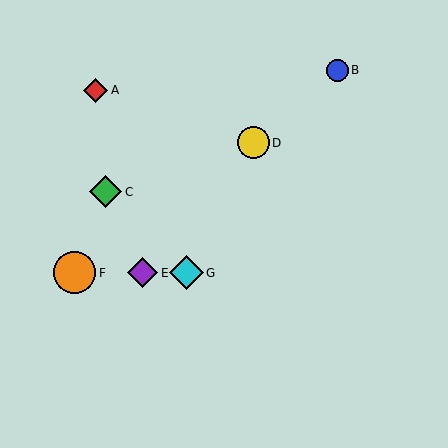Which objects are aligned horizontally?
Objects E, F, G are aligned horizontally.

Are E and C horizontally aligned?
No, E is at y≈273 and C is at y≈192.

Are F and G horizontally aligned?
Yes, both are at y≈273.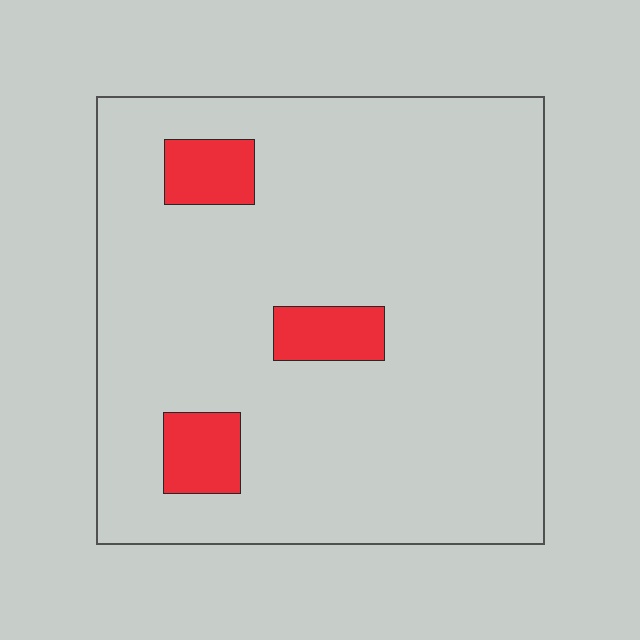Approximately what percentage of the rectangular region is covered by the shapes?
Approximately 10%.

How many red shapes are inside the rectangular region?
3.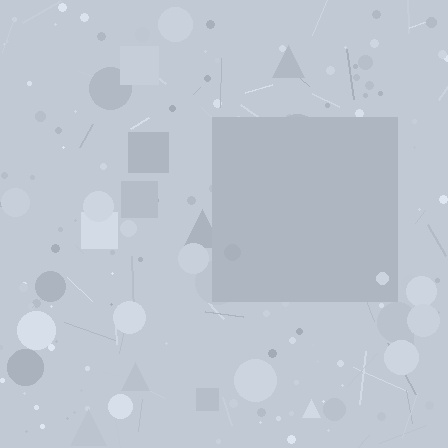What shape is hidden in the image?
A square is hidden in the image.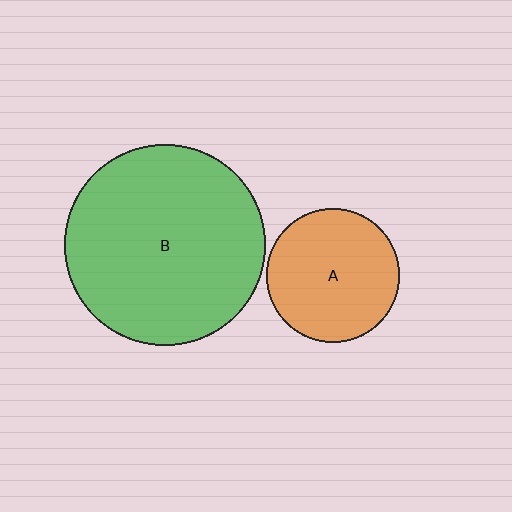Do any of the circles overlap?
No, none of the circles overlap.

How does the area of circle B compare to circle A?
Approximately 2.3 times.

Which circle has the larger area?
Circle B (green).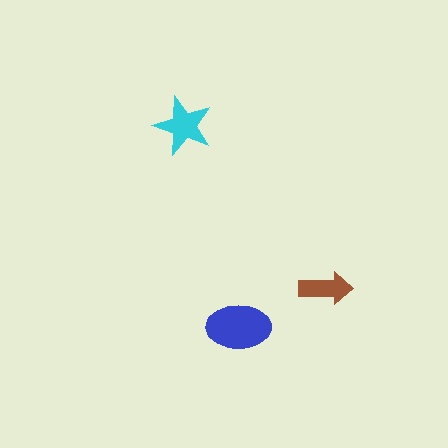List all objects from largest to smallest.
The blue ellipse, the cyan star, the brown arrow.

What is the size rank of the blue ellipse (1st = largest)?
1st.